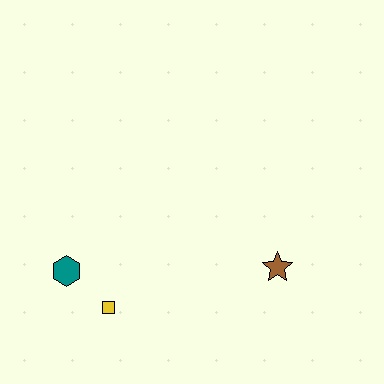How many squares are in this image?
There is 1 square.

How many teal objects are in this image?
There is 1 teal object.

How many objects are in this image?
There are 3 objects.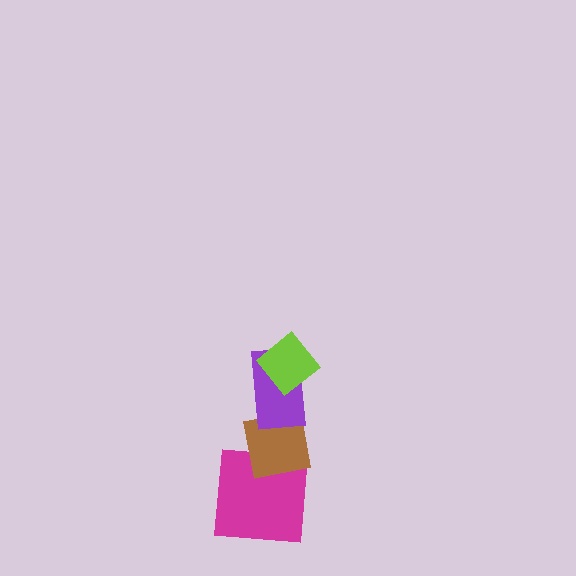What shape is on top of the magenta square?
The brown square is on top of the magenta square.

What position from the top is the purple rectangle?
The purple rectangle is 2nd from the top.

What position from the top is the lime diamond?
The lime diamond is 1st from the top.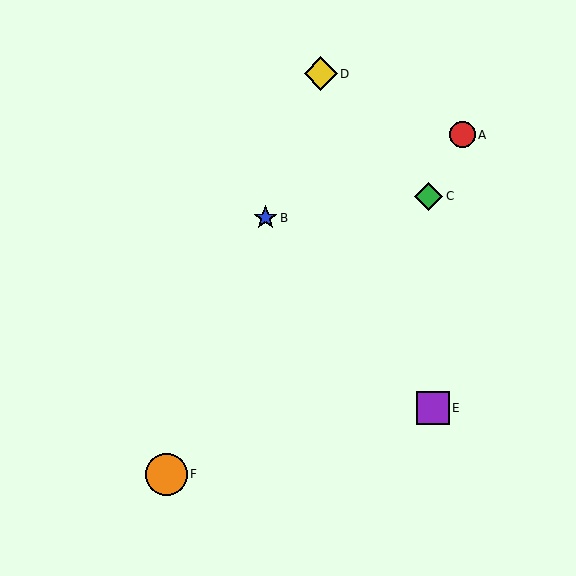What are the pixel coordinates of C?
Object C is at (429, 196).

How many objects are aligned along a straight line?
3 objects (B, D, F) are aligned along a straight line.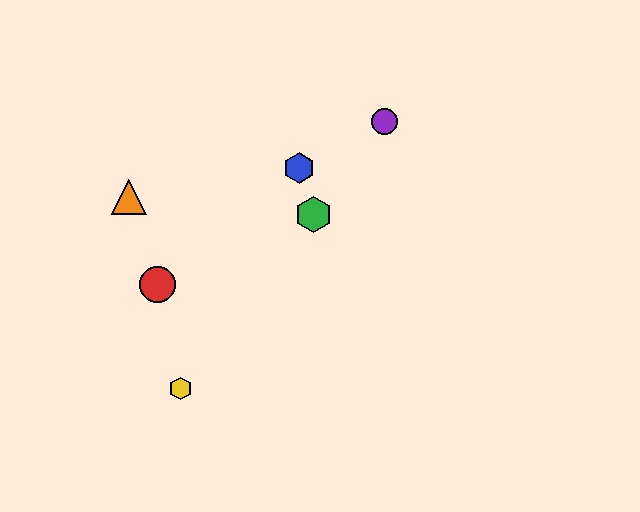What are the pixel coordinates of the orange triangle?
The orange triangle is at (129, 197).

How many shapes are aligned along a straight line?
3 shapes (the green hexagon, the yellow hexagon, the purple circle) are aligned along a straight line.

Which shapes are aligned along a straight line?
The green hexagon, the yellow hexagon, the purple circle are aligned along a straight line.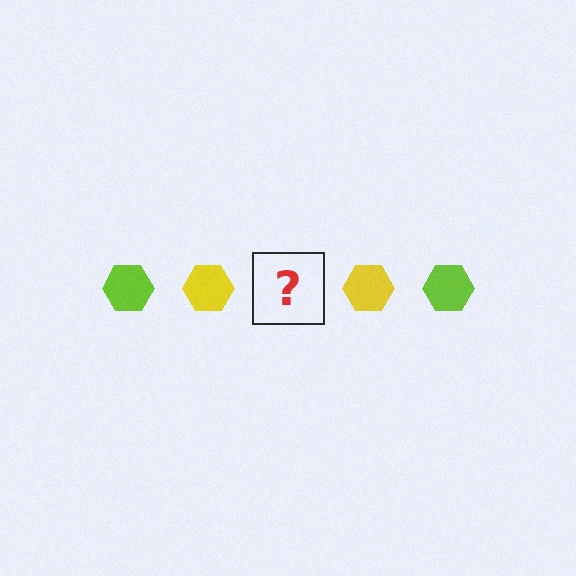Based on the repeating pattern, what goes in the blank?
The blank should be a lime hexagon.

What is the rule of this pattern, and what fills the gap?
The rule is that the pattern cycles through lime, yellow hexagons. The gap should be filled with a lime hexagon.